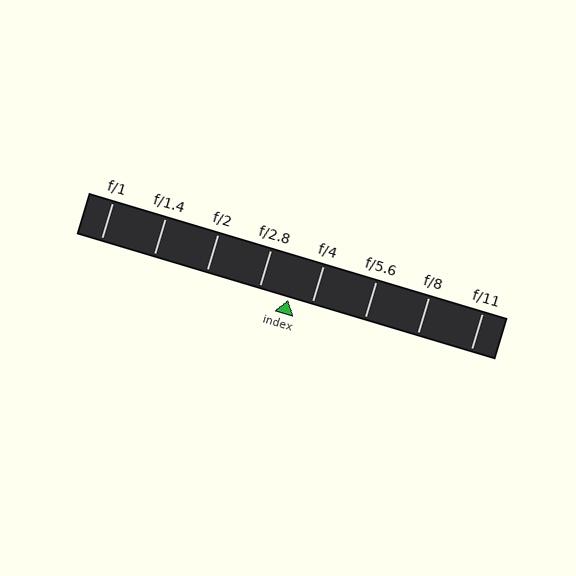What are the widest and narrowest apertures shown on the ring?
The widest aperture shown is f/1 and the narrowest is f/11.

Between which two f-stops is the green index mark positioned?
The index mark is between f/2.8 and f/4.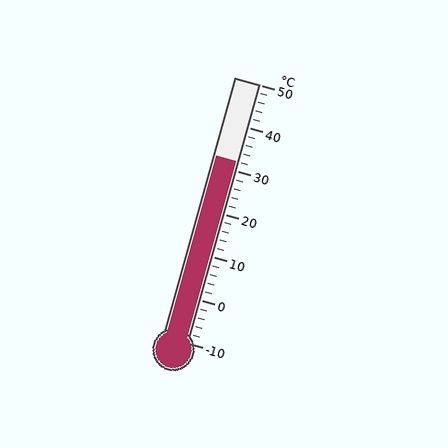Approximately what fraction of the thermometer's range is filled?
The thermometer is filled to approximately 70% of its range.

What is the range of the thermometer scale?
The thermometer scale ranges from -10°C to 50°C.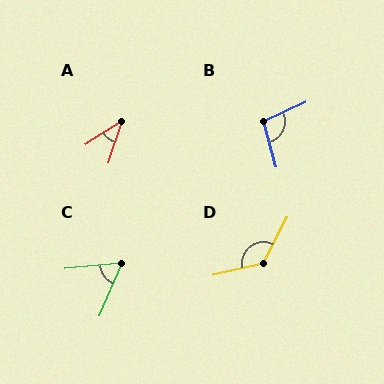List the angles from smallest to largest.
A (39°), C (61°), B (100°), D (129°).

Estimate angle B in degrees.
Approximately 100 degrees.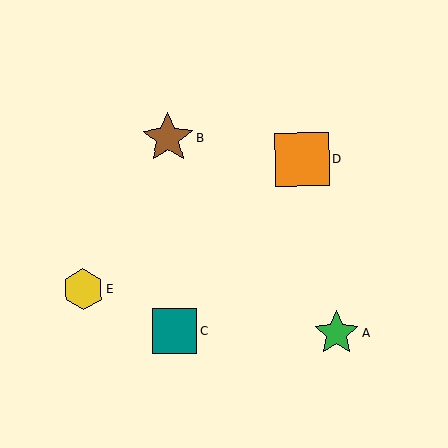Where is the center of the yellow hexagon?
The center of the yellow hexagon is at (83, 289).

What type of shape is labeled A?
Shape A is a green star.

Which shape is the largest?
The orange square (labeled D) is the largest.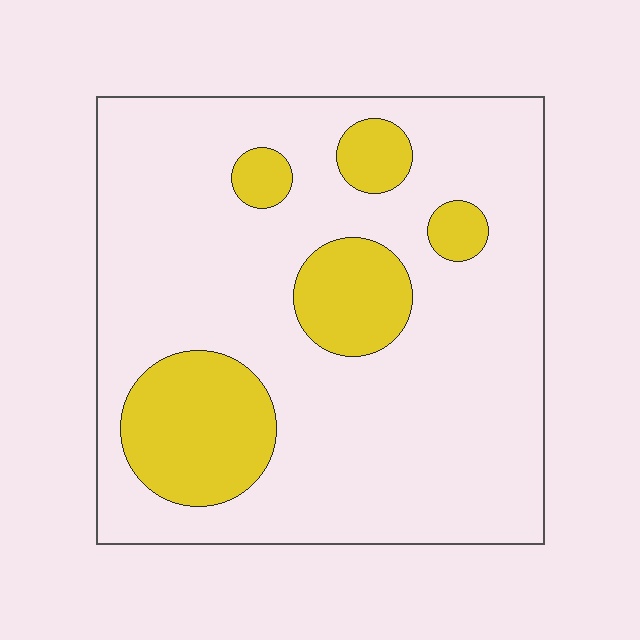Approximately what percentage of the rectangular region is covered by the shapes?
Approximately 20%.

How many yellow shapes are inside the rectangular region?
5.